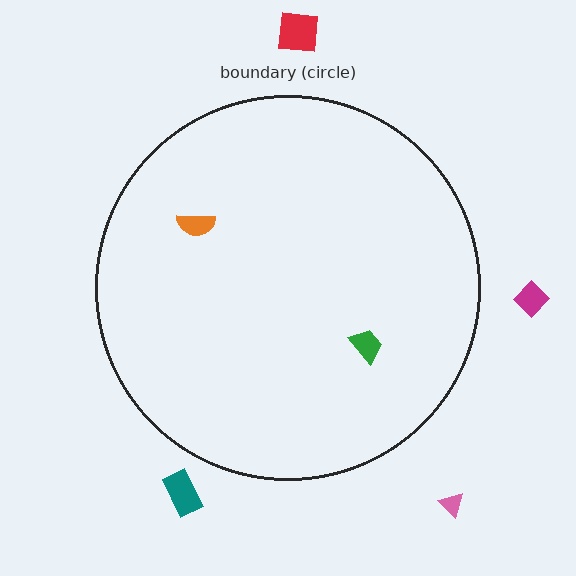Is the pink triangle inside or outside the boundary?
Outside.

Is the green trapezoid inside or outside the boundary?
Inside.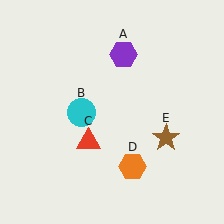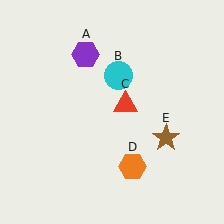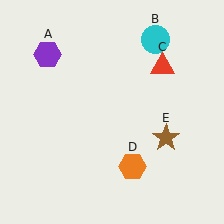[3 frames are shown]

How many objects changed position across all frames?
3 objects changed position: purple hexagon (object A), cyan circle (object B), red triangle (object C).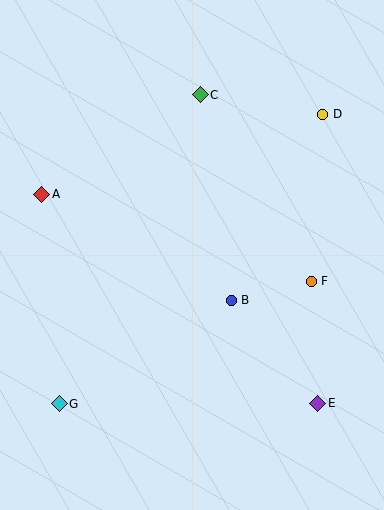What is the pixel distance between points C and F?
The distance between C and F is 217 pixels.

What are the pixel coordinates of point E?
Point E is at (318, 403).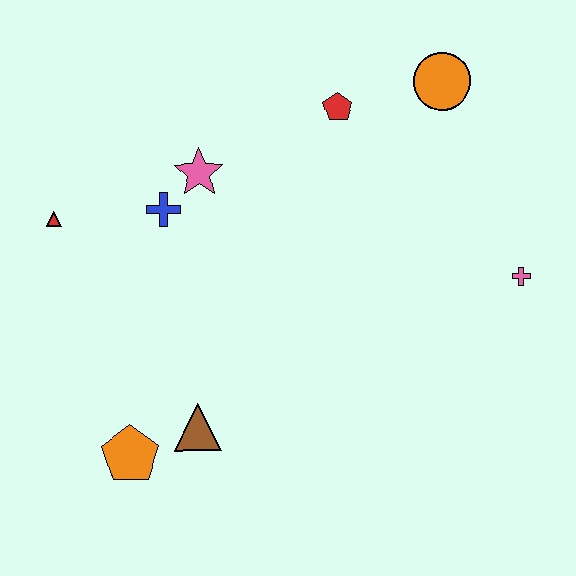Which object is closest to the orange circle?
The red pentagon is closest to the orange circle.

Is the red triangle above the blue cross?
No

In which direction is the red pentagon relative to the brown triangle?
The red pentagon is above the brown triangle.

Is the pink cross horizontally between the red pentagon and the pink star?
No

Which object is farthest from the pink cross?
The red triangle is farthest from the pink cross.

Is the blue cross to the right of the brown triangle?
No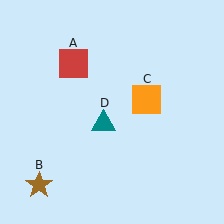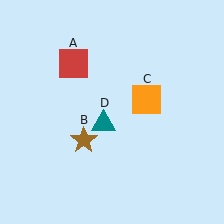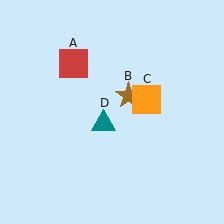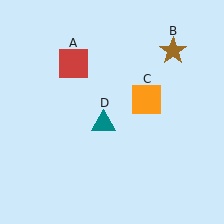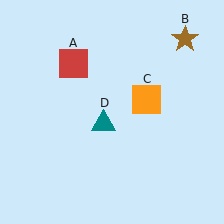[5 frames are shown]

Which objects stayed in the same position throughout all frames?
Red square (object A) and orange square (object C) and teal triangle (object D) remained stationary.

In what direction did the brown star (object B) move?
The brown star (object B) moved up and to the right.